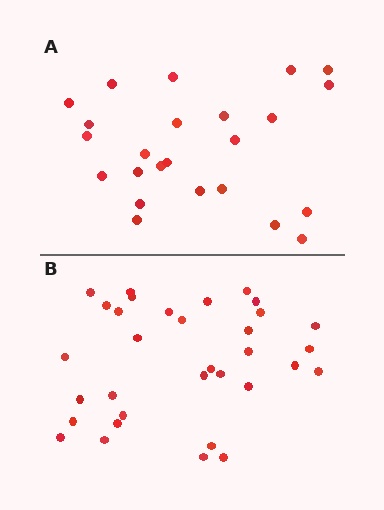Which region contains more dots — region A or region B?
Region B (the bottom region) has more dots.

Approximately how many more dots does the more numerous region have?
Region B has roughly 8 or so more dots than region A.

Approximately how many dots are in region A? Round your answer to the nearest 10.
About 20 dots. (The exact count is 24, which rounds to 20.)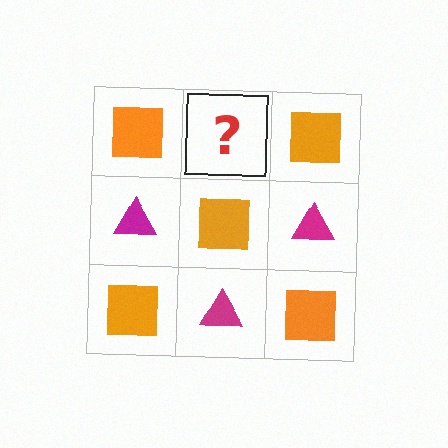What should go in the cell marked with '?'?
The missing cell should contain a magenta triangle.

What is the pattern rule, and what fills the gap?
The rule is that it alternates orange square and magenta triangle in a checkerboard pattern. The gap should be filled with a magenta triangle.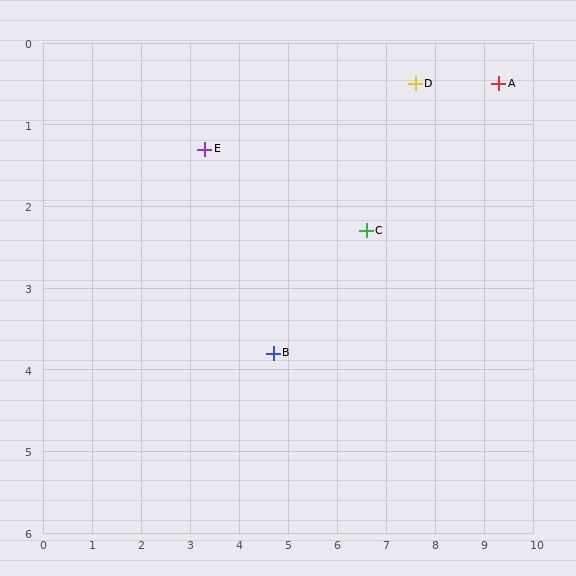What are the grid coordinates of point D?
Point D is at approximately (7.6, 0.5).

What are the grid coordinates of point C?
Point C is at approximately (6.6, 2.3).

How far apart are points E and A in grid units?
Points E and A are about 6.1 grid units apart.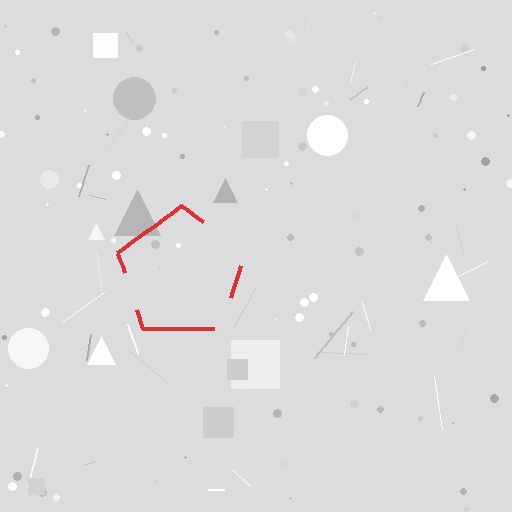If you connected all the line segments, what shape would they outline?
They would outline a pentagon.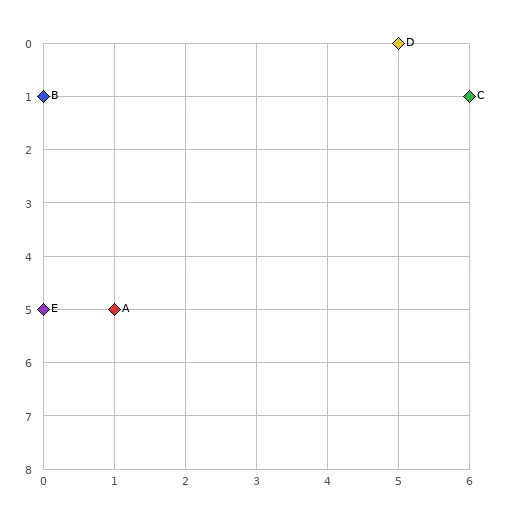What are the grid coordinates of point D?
Point D is at grid coordinates (5, 0).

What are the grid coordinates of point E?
Point E is at grid coordinates (0, 5).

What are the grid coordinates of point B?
Point B is at grid coordinates (0, 1).